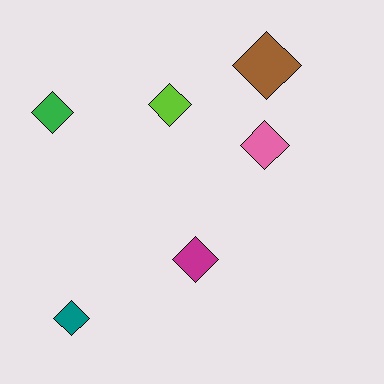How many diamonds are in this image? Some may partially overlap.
There are 6 diamonds.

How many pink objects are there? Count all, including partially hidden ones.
There is 1 pink object.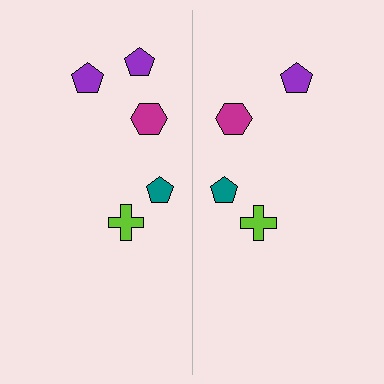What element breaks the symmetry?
A purple pentagon is missing from the right side.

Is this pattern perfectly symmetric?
No, the pattern is not perfectly symmetric. A purple pentagon is missing from the right side.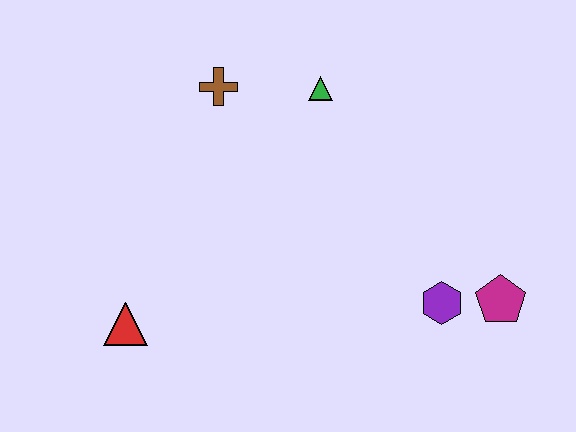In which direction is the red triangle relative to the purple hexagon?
The red triangle is to the left of the purple hexagon.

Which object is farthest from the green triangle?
The red triangle is farthest from the green triangle.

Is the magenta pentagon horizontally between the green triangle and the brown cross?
No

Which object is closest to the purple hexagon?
The magenta pentagon is closest to the purple hexagon.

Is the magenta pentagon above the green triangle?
No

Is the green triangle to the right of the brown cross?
Yes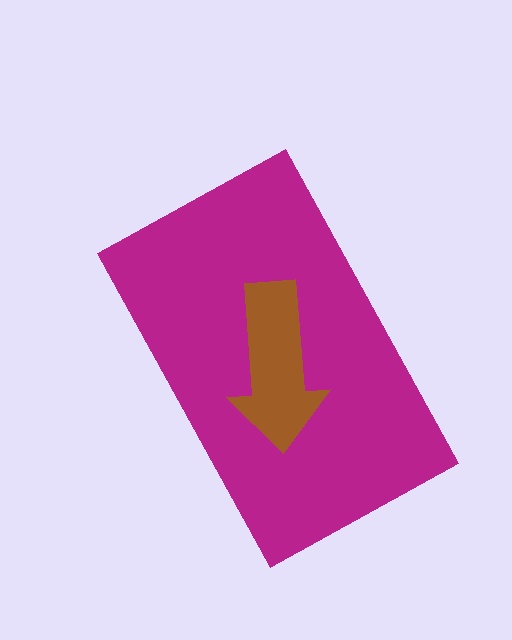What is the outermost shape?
The magenta rectangle.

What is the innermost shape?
The brown arrow.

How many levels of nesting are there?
2.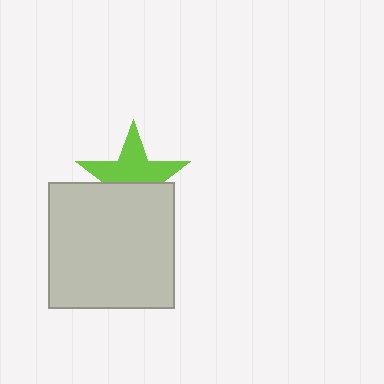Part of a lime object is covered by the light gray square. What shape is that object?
It is a star.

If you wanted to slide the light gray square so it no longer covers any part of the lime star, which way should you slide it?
Slide it down — that is the most direct way to separate the two shapes.